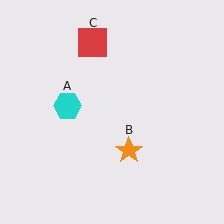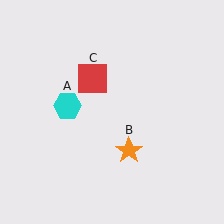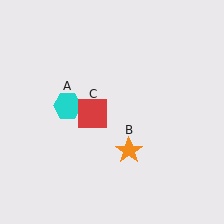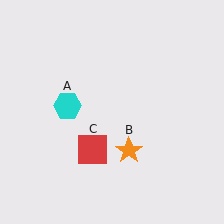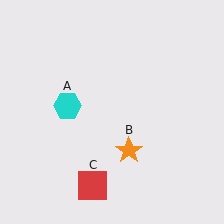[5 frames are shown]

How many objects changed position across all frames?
1 object changed position: red square (object C).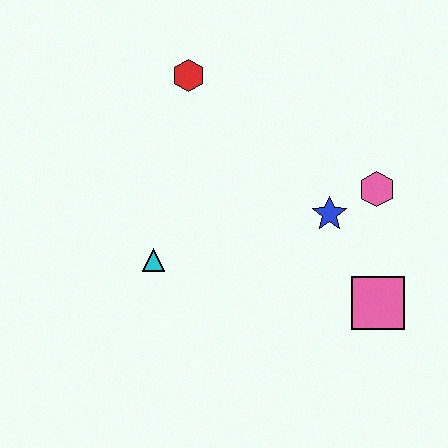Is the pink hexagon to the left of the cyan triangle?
No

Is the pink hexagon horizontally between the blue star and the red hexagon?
No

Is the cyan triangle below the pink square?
No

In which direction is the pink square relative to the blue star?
The pink square is below the blue star.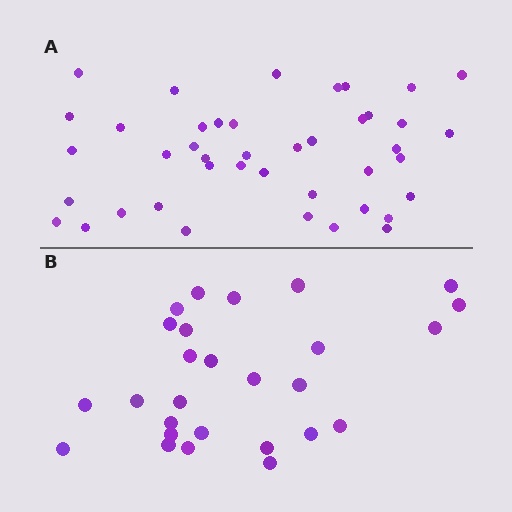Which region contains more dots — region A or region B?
Region A (the top region) has more dots.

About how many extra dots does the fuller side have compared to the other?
Region A has approximately 15 more dots than region B.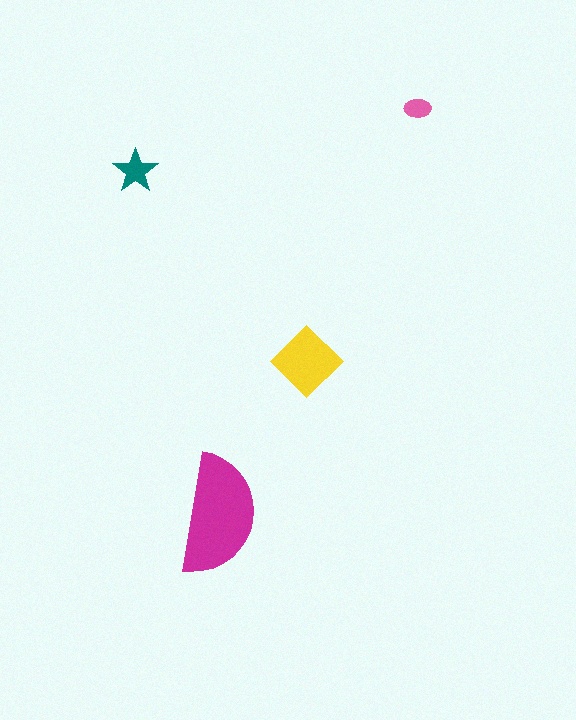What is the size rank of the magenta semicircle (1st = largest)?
1st.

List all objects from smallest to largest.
The pink ellipse, the teal star, the yellow diamond, the magenta semicircle.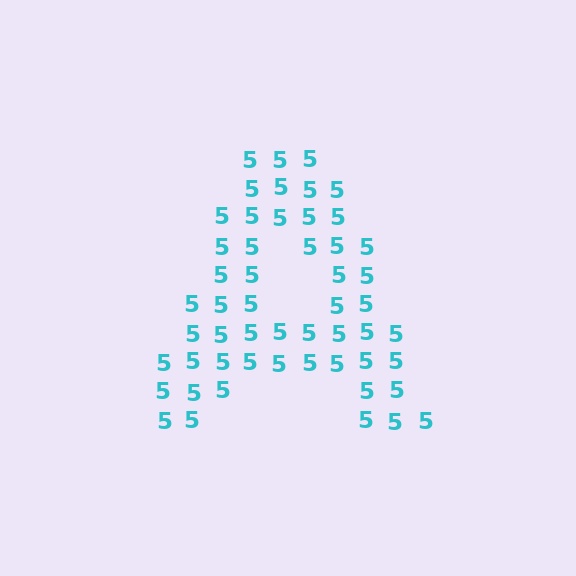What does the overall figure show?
The overall figure shows the letter A.